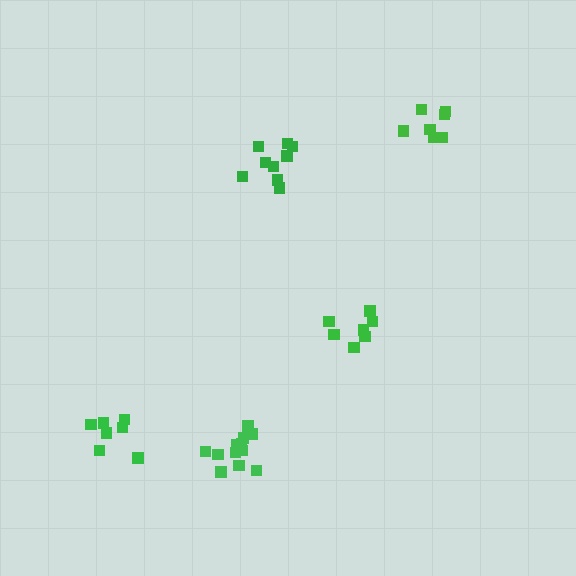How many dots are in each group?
Group 1: 13 dots, Group 2: 7 dots, Group 3: 7 dots, Group 4: 9 dots, Group 5: 7 dots (43 total).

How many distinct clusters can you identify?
There are 5 distinct clusters.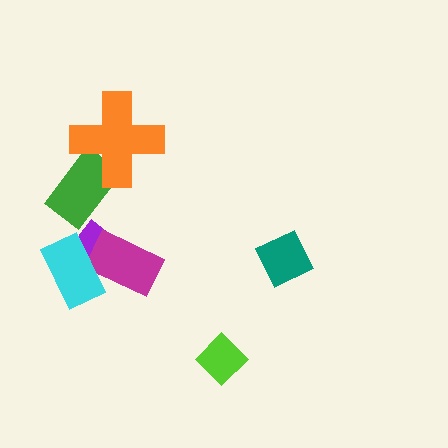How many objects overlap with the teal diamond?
0 objects overlap with the teal diamond.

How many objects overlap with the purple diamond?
2 objects overlap with the purple diamond.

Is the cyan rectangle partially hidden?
No, no other shape covers it.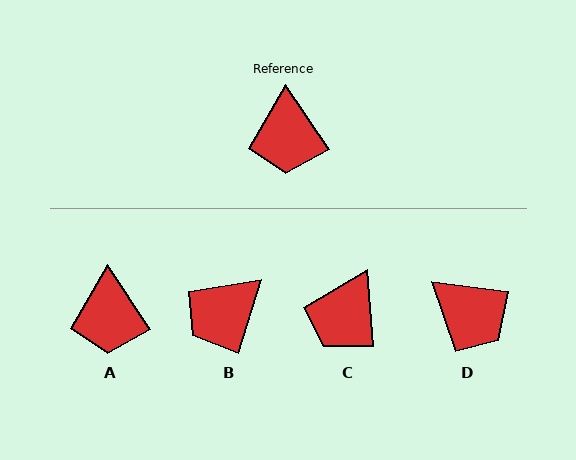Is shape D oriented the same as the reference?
No, it is off by about 48 degrees.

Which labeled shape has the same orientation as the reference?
A.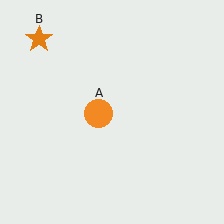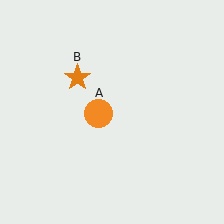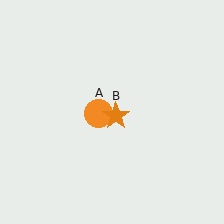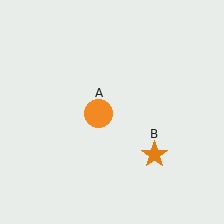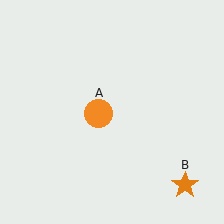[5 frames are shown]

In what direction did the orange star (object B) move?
The orange star (object B) moved down and to the right.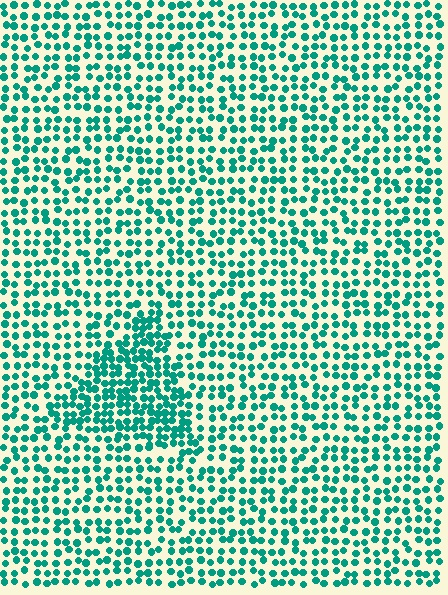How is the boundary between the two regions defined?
The boundary is defined by a change in element density (approximately 1.8x ratio). All elements are the same color, size, and shape.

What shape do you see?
I see a triangle.